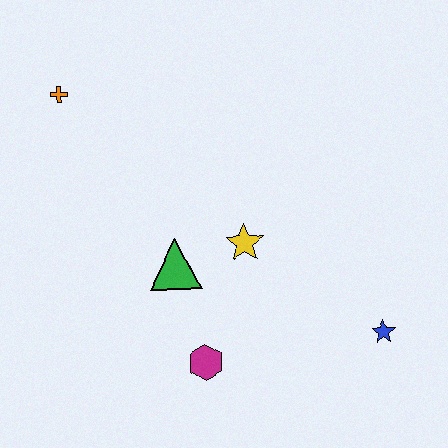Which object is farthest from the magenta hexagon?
The orange cross is farthest from the magenta hexagon.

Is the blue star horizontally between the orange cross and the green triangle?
No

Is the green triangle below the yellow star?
Yes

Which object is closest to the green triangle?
The yellow star is closest to the green triangle.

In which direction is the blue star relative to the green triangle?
The blue star is to the right of the green triangle.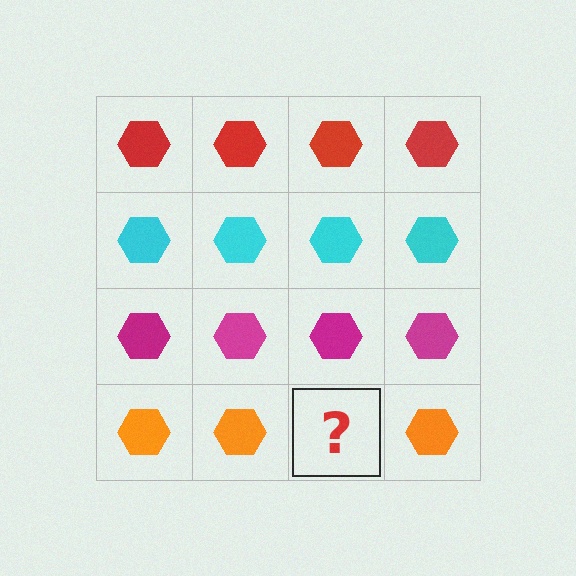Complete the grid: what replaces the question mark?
The question mark should be replaced with an orange hexagon.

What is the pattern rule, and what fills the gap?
The rule is that each row has a consistent color. The gap should be filled with an orange hexagon.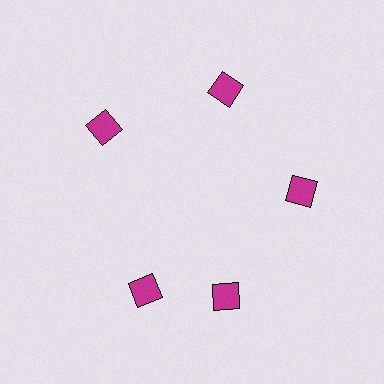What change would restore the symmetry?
The symmetry would be restored by rotating it back into even spacing with its neighbors so that all 5 diamonds sit at equal angles and equal distance from the center.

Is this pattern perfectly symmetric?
No. The 5 magenta diamonds are arranged in a ring, but one element near the 8 o'clock position is rotated out of alignment along the ring, breaking the 5-fold rotational symmetry.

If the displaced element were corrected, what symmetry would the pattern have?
It would have 5-fold rotational symmetry — the pattern would map onto itself every 72 degrees.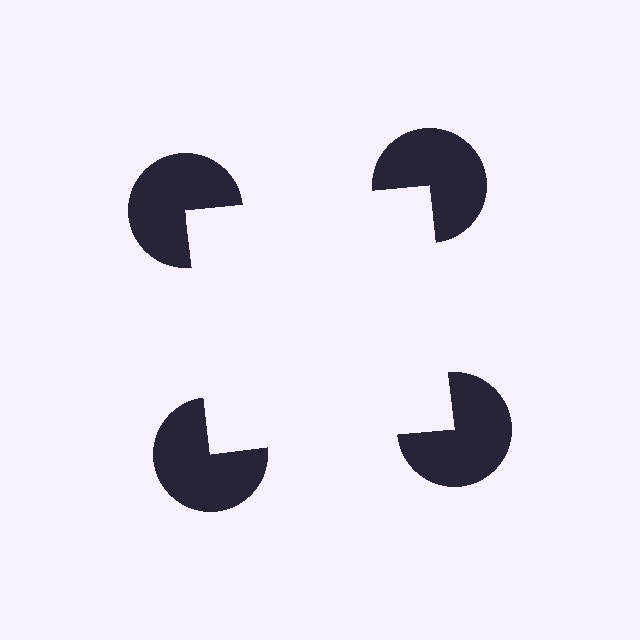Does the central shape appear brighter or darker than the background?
It typically appears slightly brighter than the background, even though no actual brightness change is drawn.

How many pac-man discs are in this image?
There are 4 — one at each vertex of the illusory square.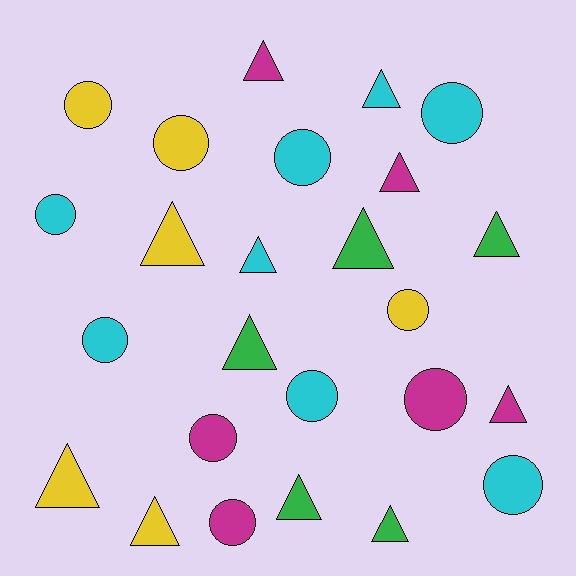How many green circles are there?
There are no green circles.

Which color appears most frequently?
Cyan, with 8 objects.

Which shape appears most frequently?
Triangle, with 13 objects.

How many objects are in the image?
There are 25 objects.